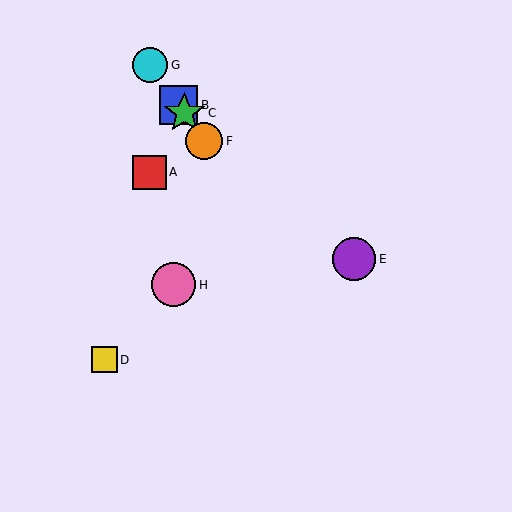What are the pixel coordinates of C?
Object C is at (184, 113).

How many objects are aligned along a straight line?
4 objects (B, C, F, G) are aligned along a straight line.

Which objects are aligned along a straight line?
Objects B, C, F, G are aligned along a straight line.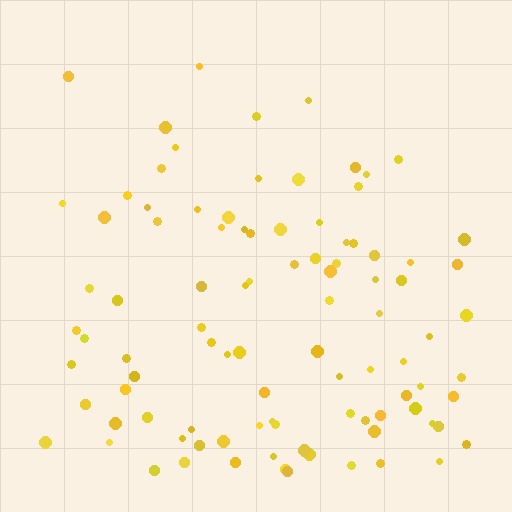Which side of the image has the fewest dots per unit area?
The top.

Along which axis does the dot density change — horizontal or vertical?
Vertical.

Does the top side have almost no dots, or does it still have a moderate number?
Still a moderate number, just noticeably fewer than the bottom.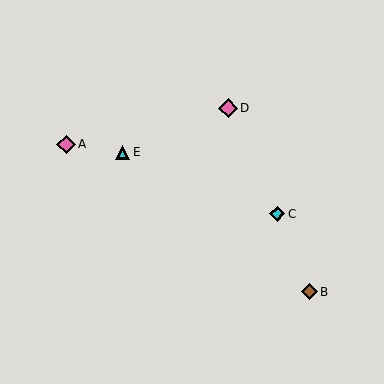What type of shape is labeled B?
Shape B is a brown diamond.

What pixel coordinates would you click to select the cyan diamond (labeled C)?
Click at (277, 214) to select the cyan diamond C.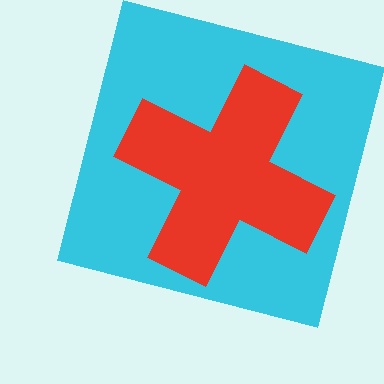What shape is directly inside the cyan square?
The red cross.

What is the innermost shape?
The red cross.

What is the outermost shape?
The cyan square.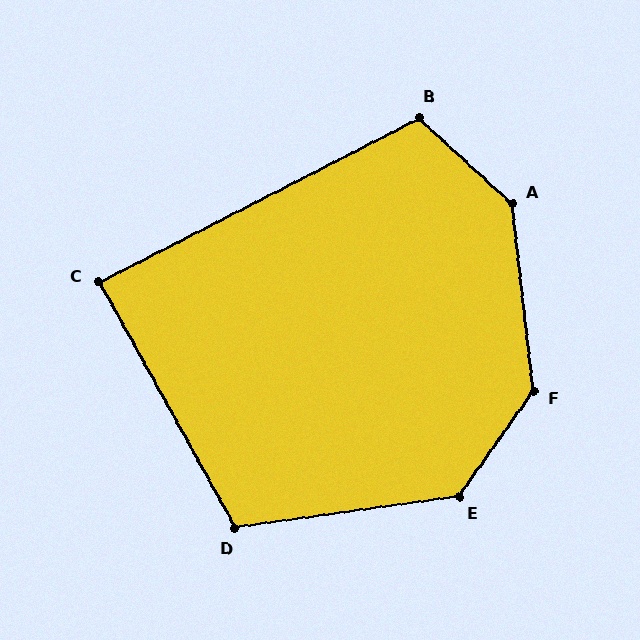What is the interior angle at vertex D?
Approximately 111 degrees (obtuse).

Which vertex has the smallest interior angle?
C, at approximately 88 degrees.